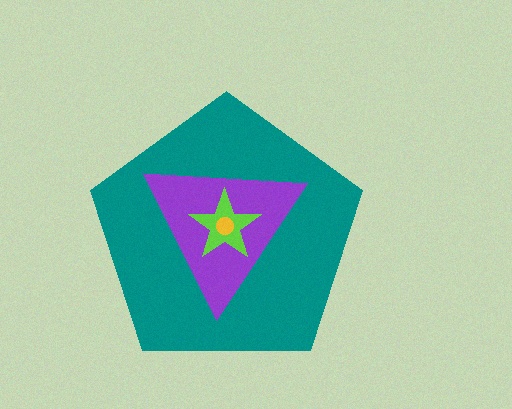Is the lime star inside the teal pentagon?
Yes.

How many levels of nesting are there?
4.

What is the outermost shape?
The teal pentagon.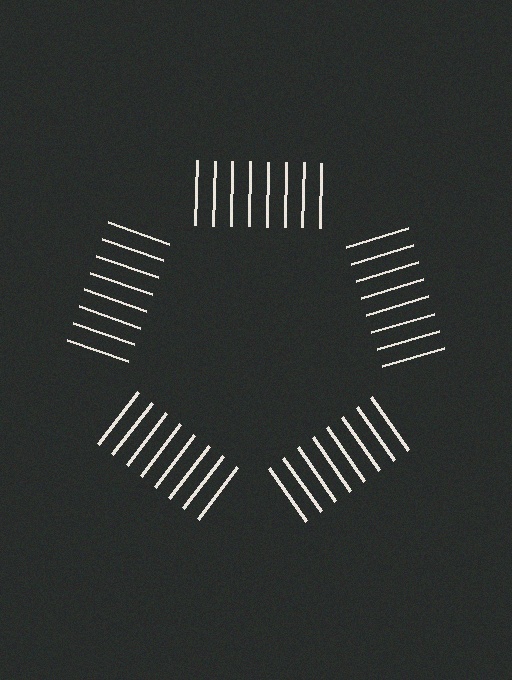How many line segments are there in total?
40 — 8 along each of the 5 edges.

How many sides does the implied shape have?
5 sides — the line-ends trace a pentagon.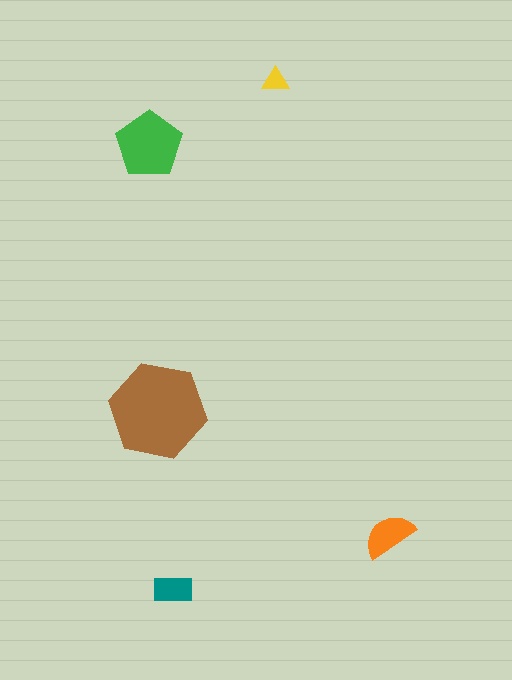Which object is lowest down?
The teal rectangle is bottommost.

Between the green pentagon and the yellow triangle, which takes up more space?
The green pentagon.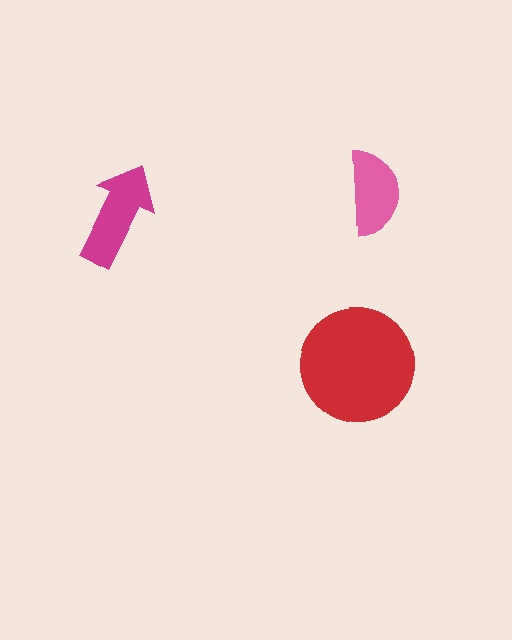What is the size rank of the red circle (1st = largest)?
1st.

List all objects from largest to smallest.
The red circle, the magenta arrow, the pink semicircle.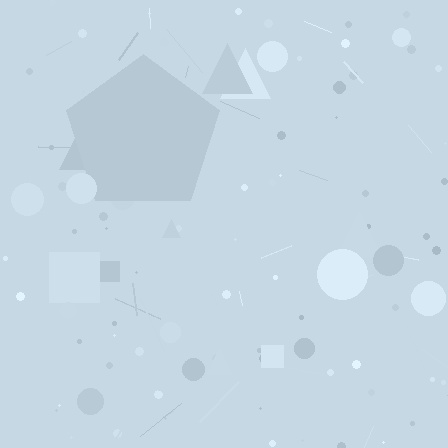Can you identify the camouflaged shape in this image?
The camouflaged shape is a pentagon.